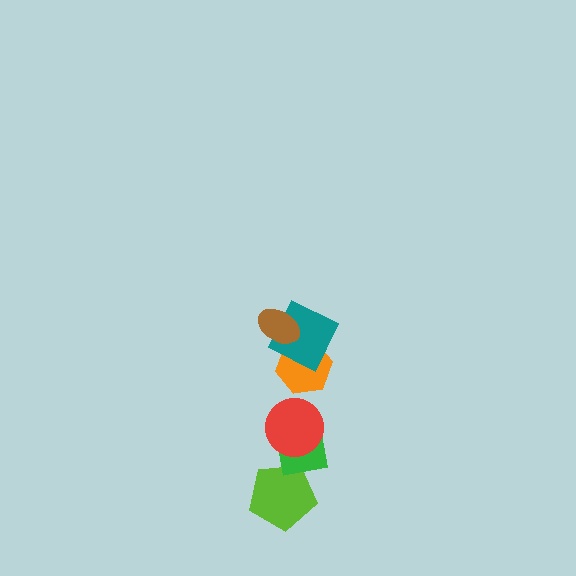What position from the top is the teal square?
The teal square is 2nd from the top.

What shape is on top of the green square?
The red circle is on top of the green square.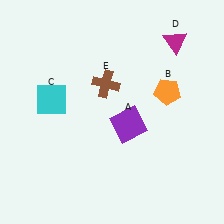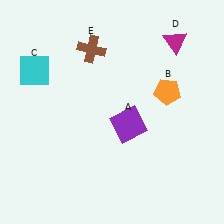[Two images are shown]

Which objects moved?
The objects that moved are: the cyan square (C), the brown cross (E).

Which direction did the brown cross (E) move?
The brown cross (E) moved up.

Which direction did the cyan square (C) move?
The cyan square (C) moved up.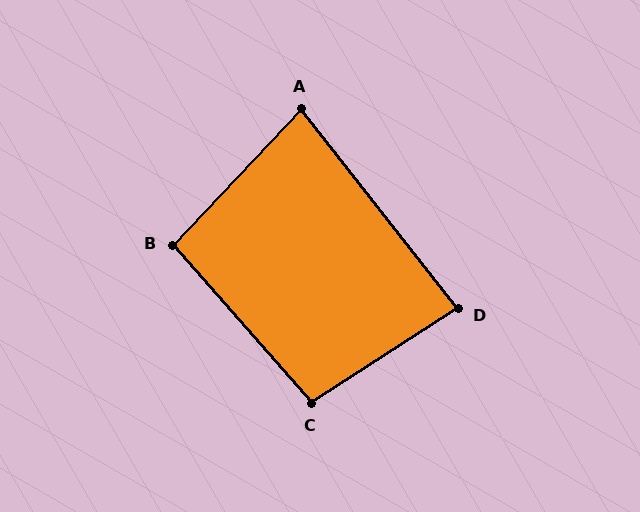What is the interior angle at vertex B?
Approximately 95 degrees (obtuse).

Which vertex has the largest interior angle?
C, at approximately 98 degrees.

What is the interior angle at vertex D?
Approximately 85 degrees (acute).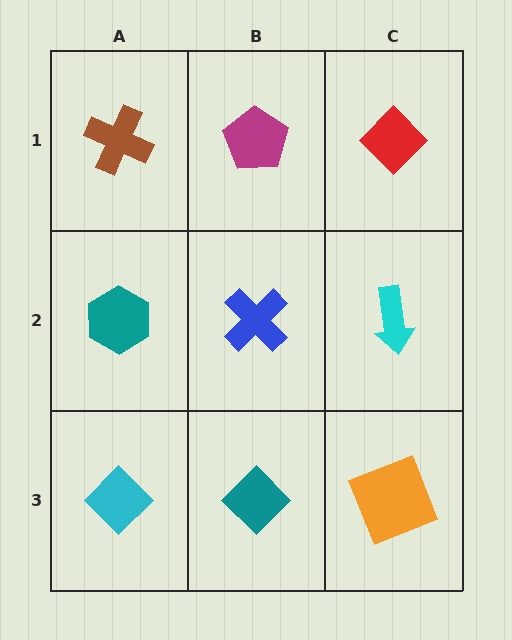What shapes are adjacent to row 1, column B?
A blue cross (row 2, column B), a brown cross (row 1, column A), a red diamond (row 1, column C).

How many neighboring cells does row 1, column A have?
2.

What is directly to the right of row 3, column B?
An orange square.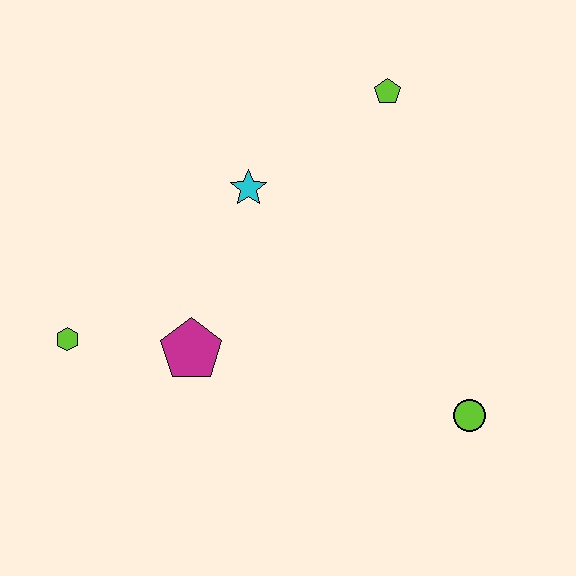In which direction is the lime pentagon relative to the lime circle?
The lime pentagon is above the lime circle.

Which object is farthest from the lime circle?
The lime hexagon is farthest from the lime circle.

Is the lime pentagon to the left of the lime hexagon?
No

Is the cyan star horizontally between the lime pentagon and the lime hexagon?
Yes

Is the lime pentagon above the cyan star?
Yes